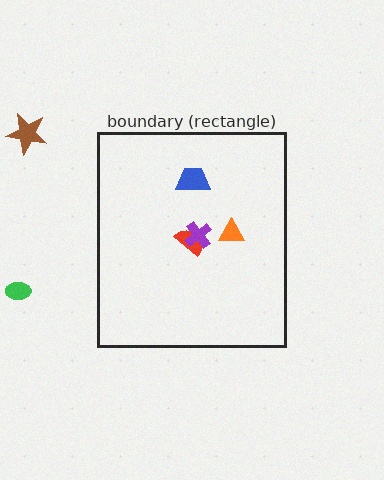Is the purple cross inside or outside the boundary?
Inside.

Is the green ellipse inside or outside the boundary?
Outside.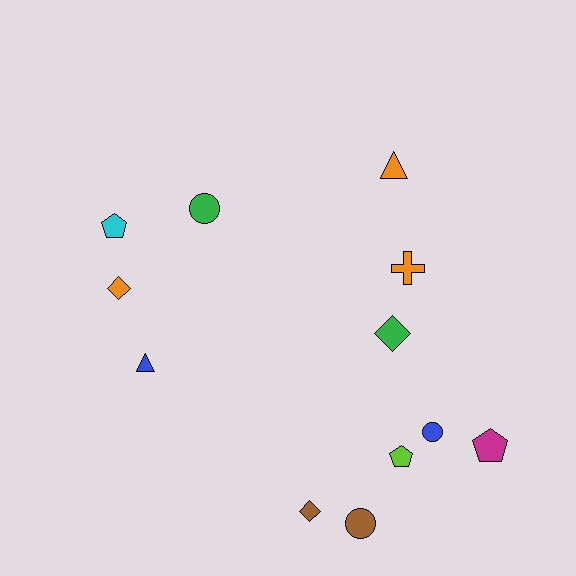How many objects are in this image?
There are 12 objects.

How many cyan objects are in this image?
There is 1 cyan object.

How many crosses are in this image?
There is 1 cross.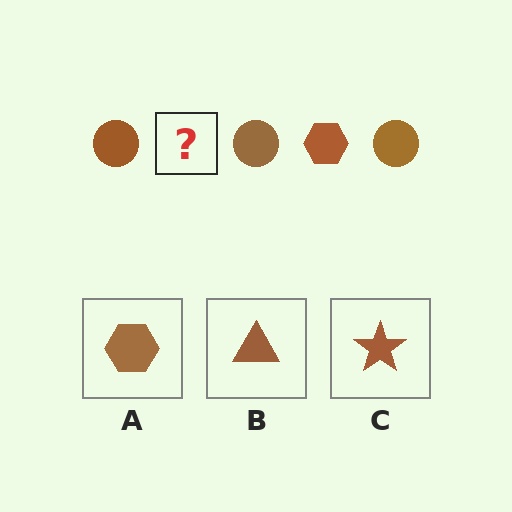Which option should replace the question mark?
Option A.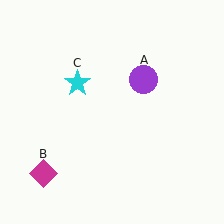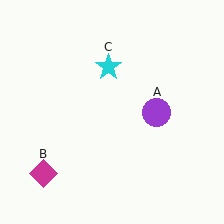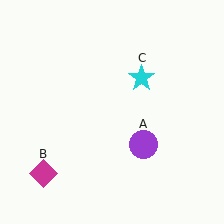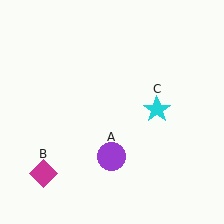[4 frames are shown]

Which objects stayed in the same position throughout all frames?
Magenta diamond (object B) remained stationary.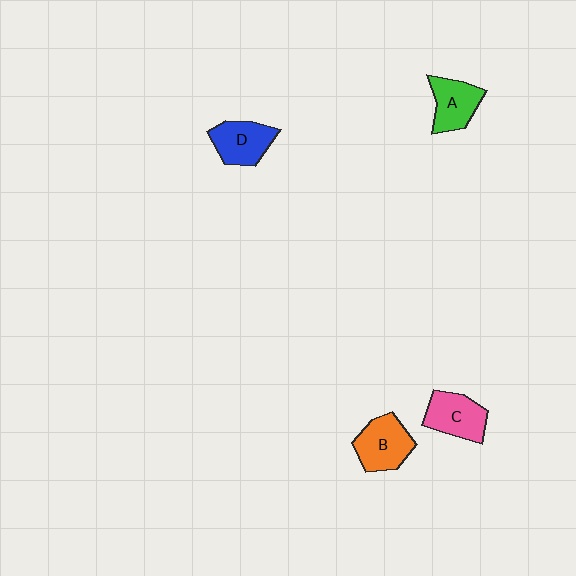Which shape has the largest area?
Shape B (orange).